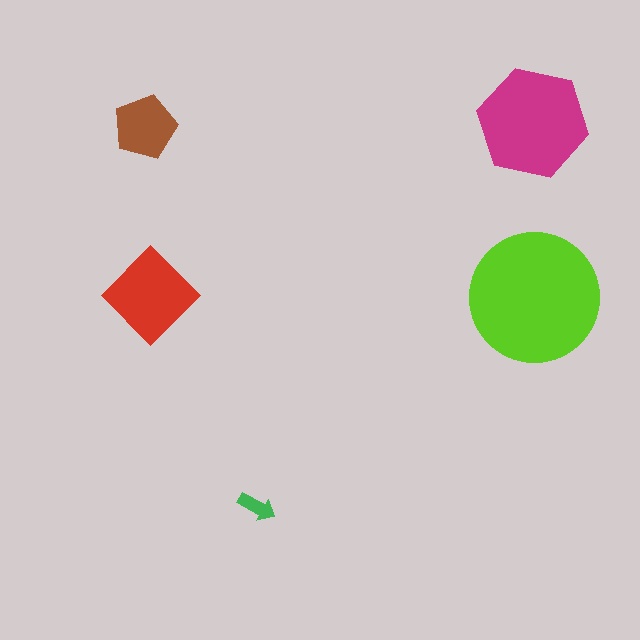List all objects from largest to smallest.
The lime circle, the magenta hexagon, the red diamond, the brown pentagon, the green arrow.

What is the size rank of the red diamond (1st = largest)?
3rd.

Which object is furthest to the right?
The lime circle is rightmost.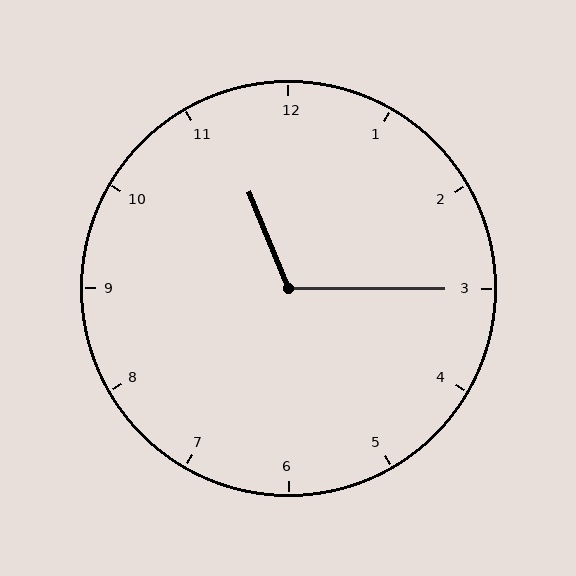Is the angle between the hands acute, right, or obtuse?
It is obtuse.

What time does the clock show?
11:15.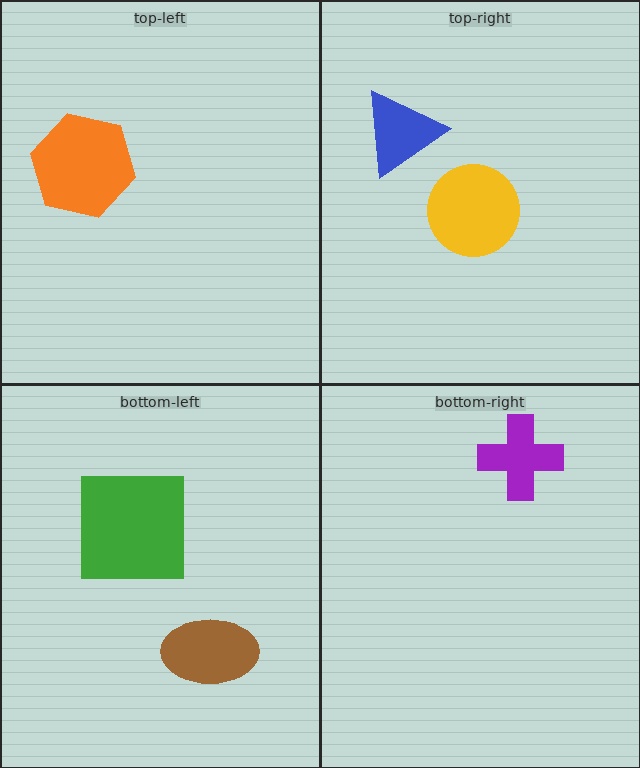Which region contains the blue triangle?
The top-right region.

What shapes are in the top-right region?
The yellow circle, the blue triangle.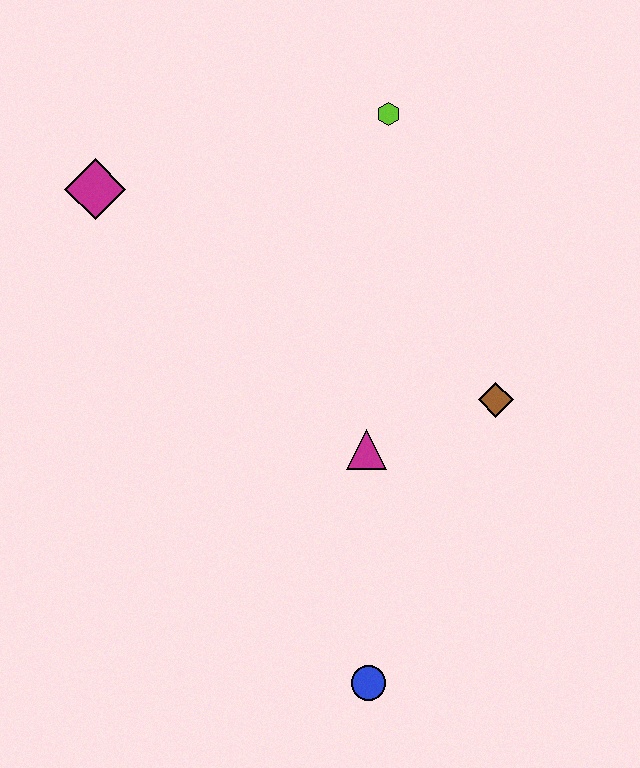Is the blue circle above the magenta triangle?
No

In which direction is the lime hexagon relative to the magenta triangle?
The lime hexagon is above the magenta triangle.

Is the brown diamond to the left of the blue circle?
No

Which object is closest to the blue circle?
The magenta triangle is closest to the blue circle.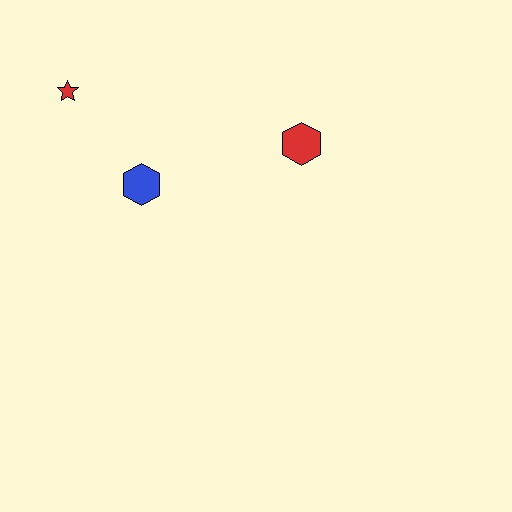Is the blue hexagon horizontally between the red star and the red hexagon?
Yes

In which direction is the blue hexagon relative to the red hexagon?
The blue hexagon is to the left of the red hexagon.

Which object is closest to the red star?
The blue hexagon is closest to the red star.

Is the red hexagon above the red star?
No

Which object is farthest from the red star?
The red hexagon is farthest from the red star.